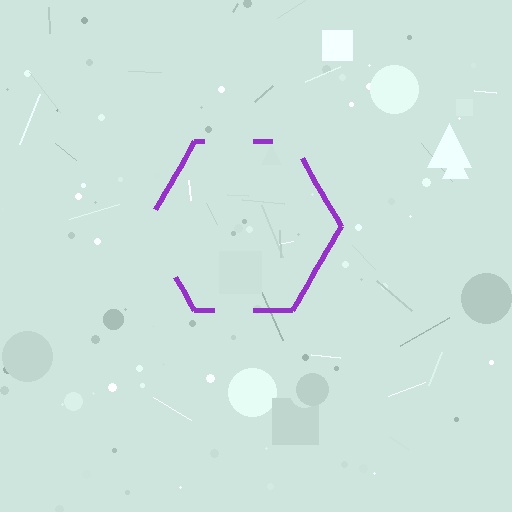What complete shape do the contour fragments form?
The contour fragments form a hexagon.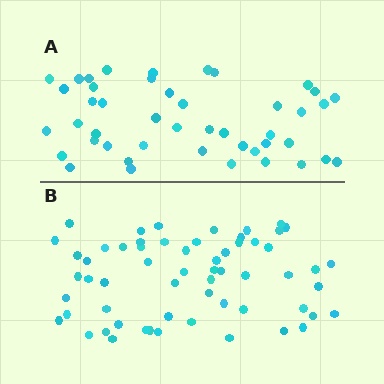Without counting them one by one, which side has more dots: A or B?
Region B (the bottom region) has more dots.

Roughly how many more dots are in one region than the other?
Region B has approximately 15 more dots than region A.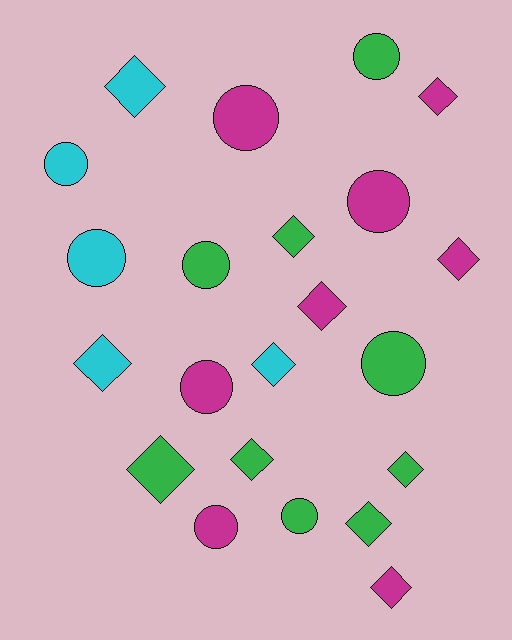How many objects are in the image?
There are 22 objects.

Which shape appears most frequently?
Diamond, with 12 objects.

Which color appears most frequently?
Green, with 9 objects.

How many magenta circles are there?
There are 4 magenta circles.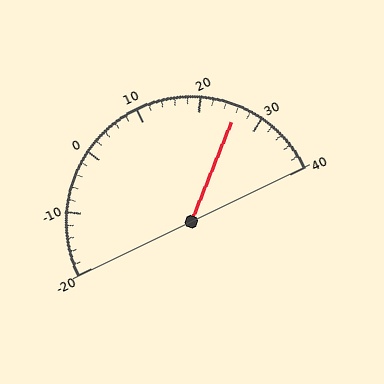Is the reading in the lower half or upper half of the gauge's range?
The reading is in the upper half of the range (-20 to 40).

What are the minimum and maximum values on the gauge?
The gauge ranges from -20 to 40.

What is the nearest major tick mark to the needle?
The nearest major tick mark is 30.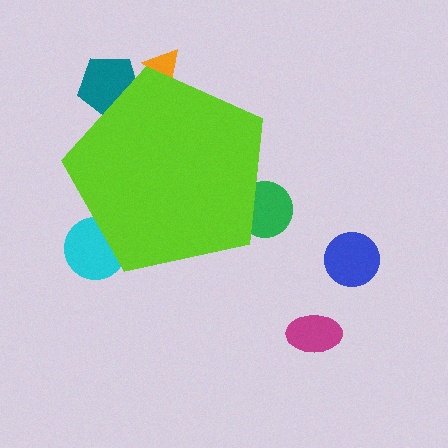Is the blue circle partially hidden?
No, the blue circle is fully visible.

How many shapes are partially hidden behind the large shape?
4 shapes are partially hidden.